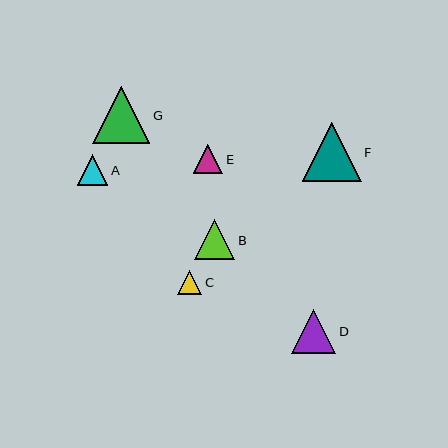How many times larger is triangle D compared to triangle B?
Triangle D is approximately 1.1 times the size of triangle B.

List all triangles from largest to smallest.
From largest to smallest: F, G, D, B, A, E, C.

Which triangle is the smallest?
Triangle C is the smallest with a size of approximately 24 pixels.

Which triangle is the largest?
Triangle F is the largest with a size of approximately 59 pixels.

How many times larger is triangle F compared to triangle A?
Triangle F is approximately 1.9 times the size of triangle A.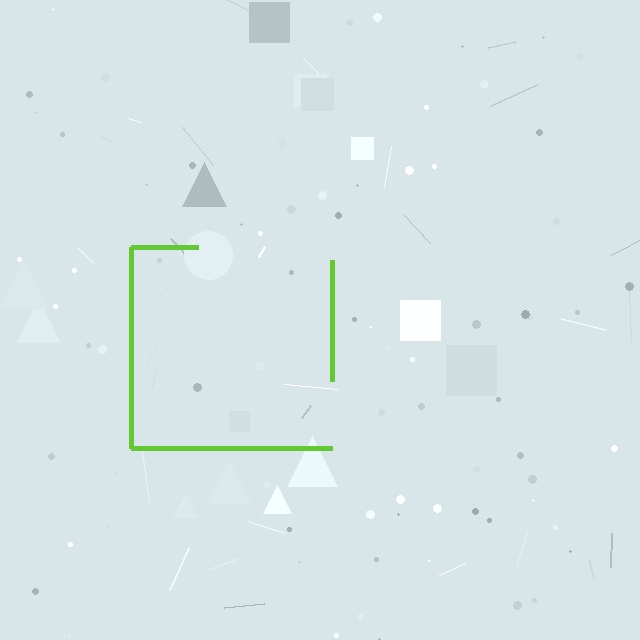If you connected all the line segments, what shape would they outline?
They would outline a square.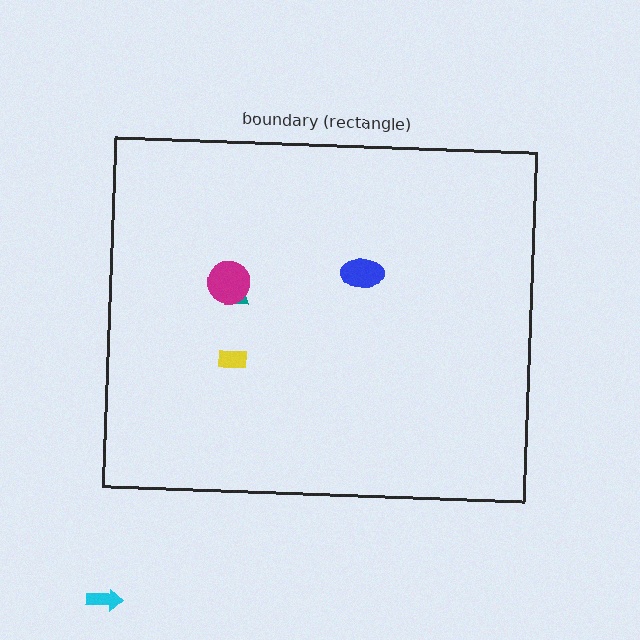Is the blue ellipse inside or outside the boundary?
Inside.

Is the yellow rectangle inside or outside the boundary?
Inside.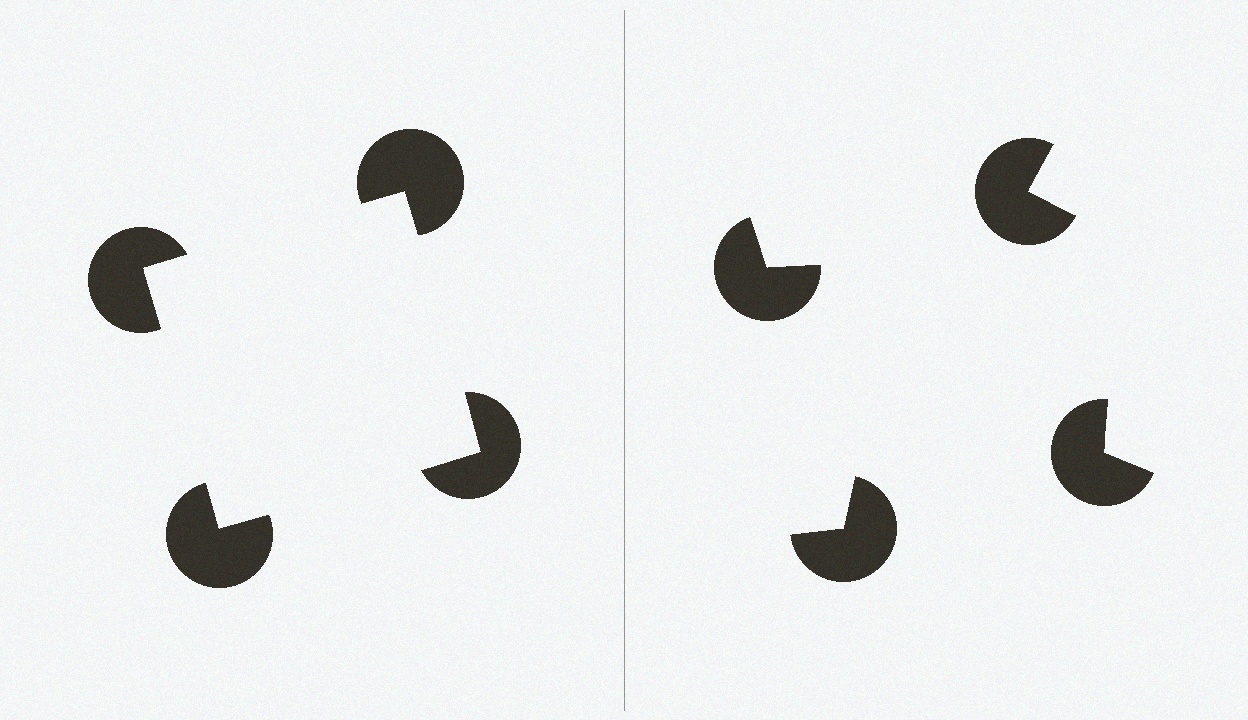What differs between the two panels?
The pac-man discs are positioned identically on both sides; only the wedge orientations differ. On the left they align to a square; on the right they are misaligned.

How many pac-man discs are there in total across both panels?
8 — 4 on each side.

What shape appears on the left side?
An illusory square.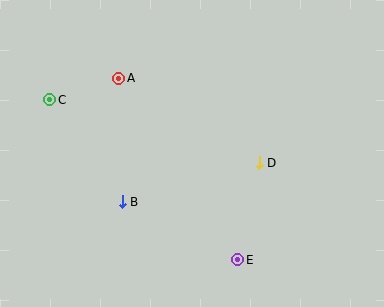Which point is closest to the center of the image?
Point D at (259, 163) is closest to the center.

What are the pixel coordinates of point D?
Point D is at (259, 163).